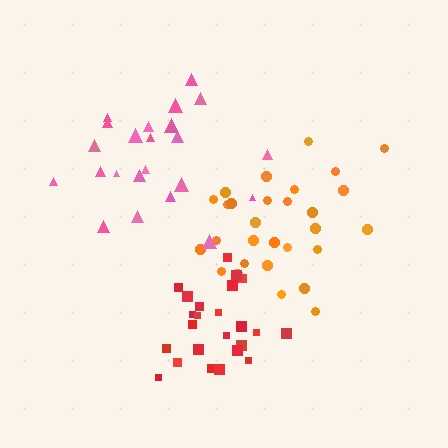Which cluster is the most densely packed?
Red.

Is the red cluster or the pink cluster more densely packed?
Red.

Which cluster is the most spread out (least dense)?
Pink.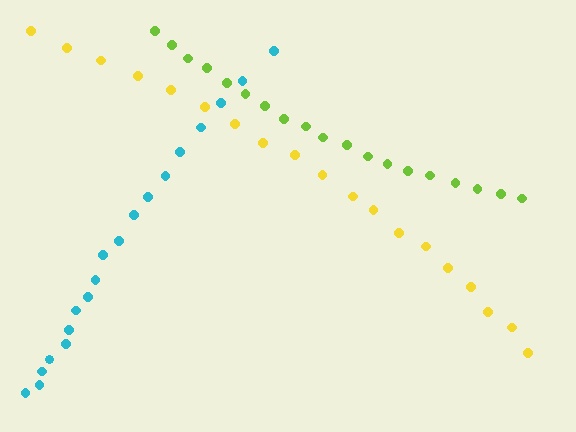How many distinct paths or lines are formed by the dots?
There are 3 distinct paths.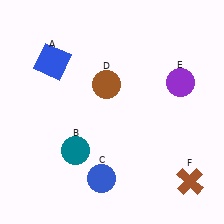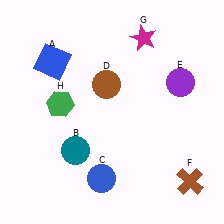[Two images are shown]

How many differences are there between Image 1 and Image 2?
There are 2 differences between the two images.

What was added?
A magenta star (G), a green hexagon (H) were added in Image 2.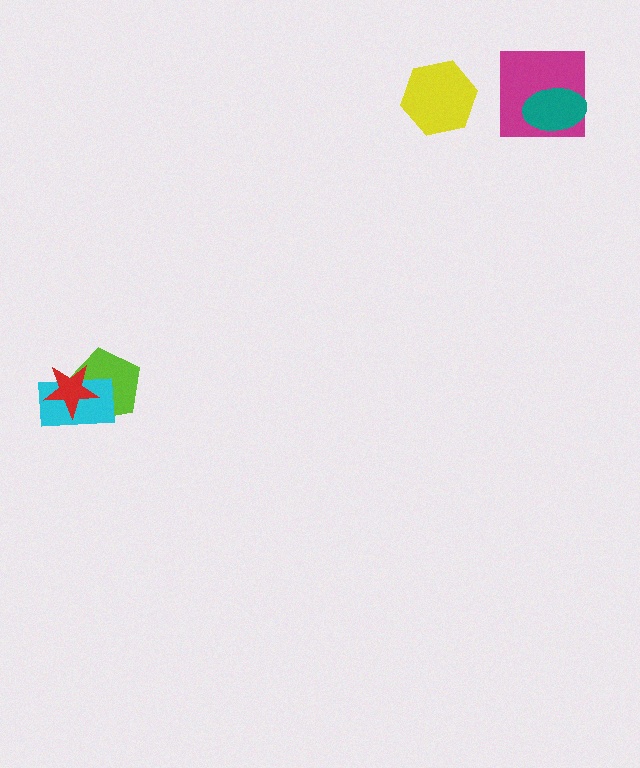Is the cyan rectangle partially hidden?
Yes, it is partially covered by another shape.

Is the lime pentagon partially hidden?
Yes, it is partially covered by another shape.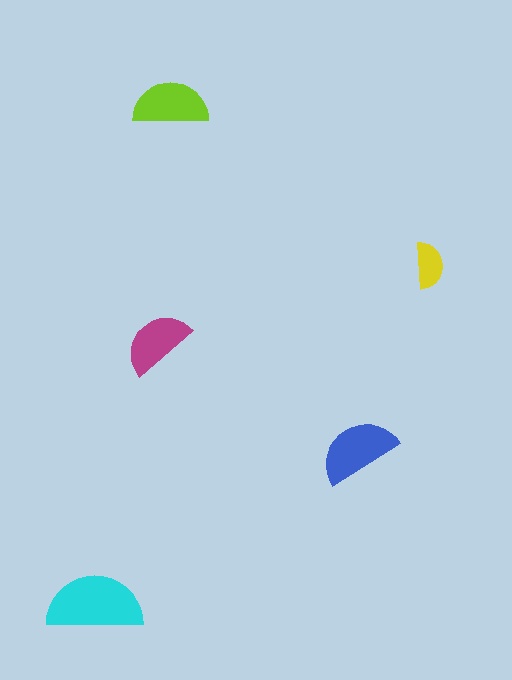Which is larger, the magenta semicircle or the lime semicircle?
The lime one.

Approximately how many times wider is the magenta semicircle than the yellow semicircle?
About 1.5 times wider.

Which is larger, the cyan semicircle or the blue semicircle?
The cyan one.